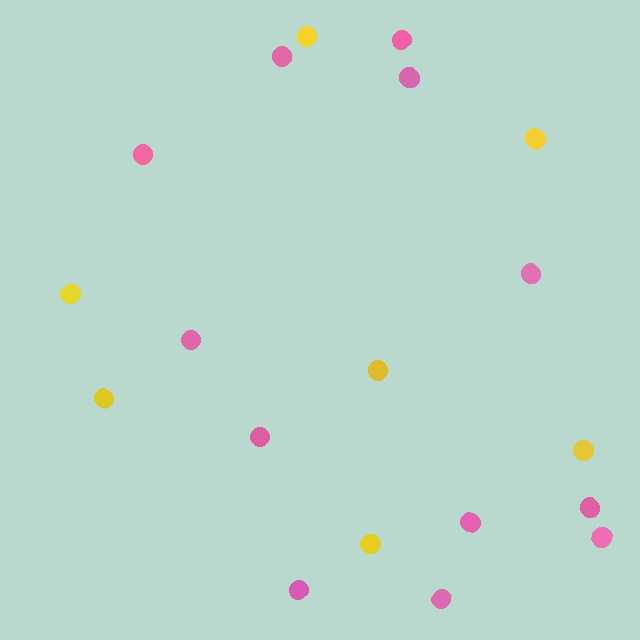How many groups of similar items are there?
There are 2 groups: one group of yellow circles (7) and one group of pink circles (12).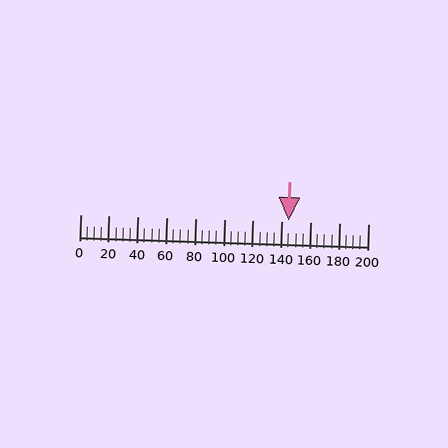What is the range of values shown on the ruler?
The ruler shows values from 0 to 200.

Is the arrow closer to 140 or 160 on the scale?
The arrow is closer to 140.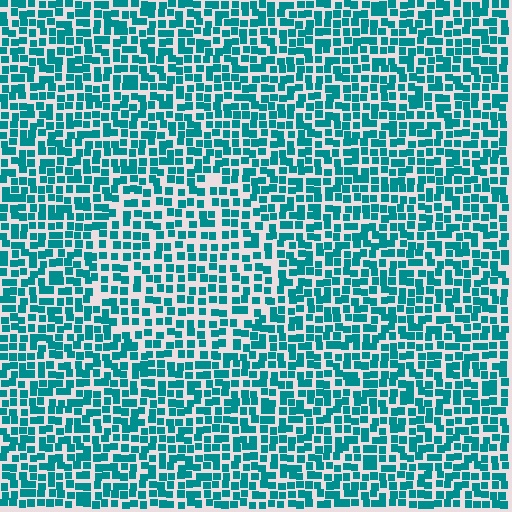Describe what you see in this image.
The image contains small teal elements arranged at two different densities. A circle-shaped region is visible where the elements are less densely packed than the surrounding area.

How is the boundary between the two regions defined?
The boundary is defined by a change in element density (approximately 1.4x ratio). All elements are the same color, size, and shape.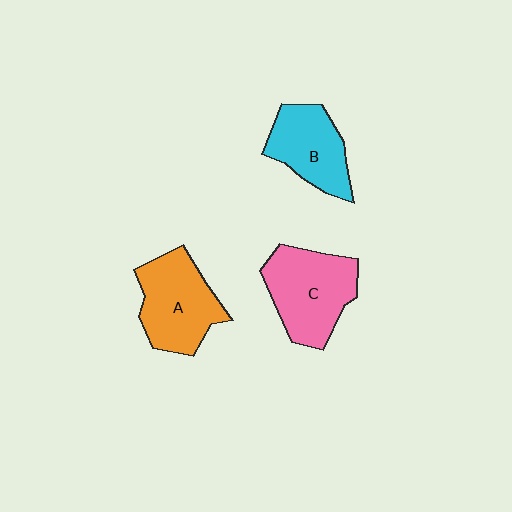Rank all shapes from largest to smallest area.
From largest to smallest: C (pink), A (orange), B (cyan).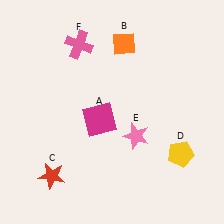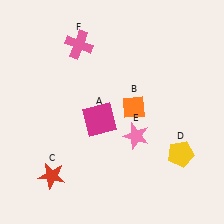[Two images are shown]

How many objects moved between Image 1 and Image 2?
1 object moved between the two images.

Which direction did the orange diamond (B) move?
The orange diamond (B) moved down.